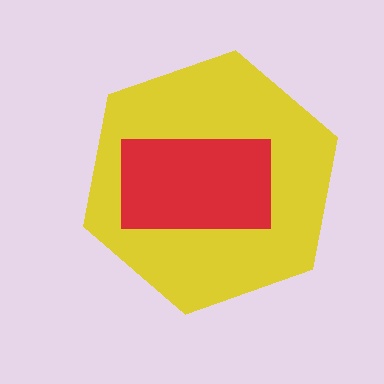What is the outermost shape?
The yellow hexagon.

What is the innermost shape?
The red rectangle.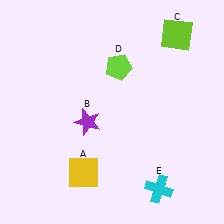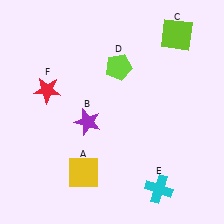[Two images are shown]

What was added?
A red star (F) was added in Image 2.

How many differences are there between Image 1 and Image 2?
There is 1 difference between the two images.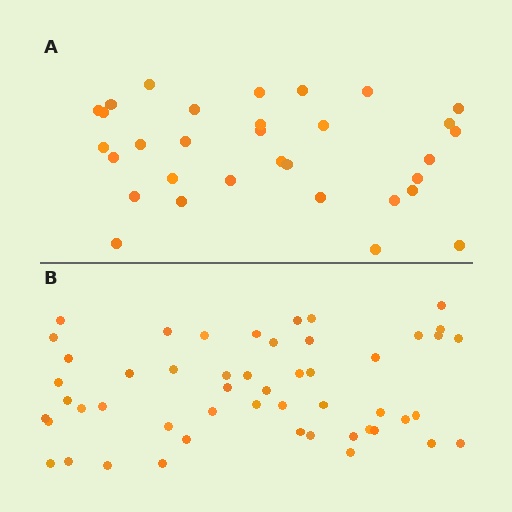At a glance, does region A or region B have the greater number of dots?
Region B (the bottom region) has more dots.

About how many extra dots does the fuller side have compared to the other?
Region B has approximately 20 more dots than region A.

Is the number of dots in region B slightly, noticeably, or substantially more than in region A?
Region B has substantially more. The ratio is roughly 1.6 to 1.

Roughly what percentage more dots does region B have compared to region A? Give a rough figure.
About 60% more.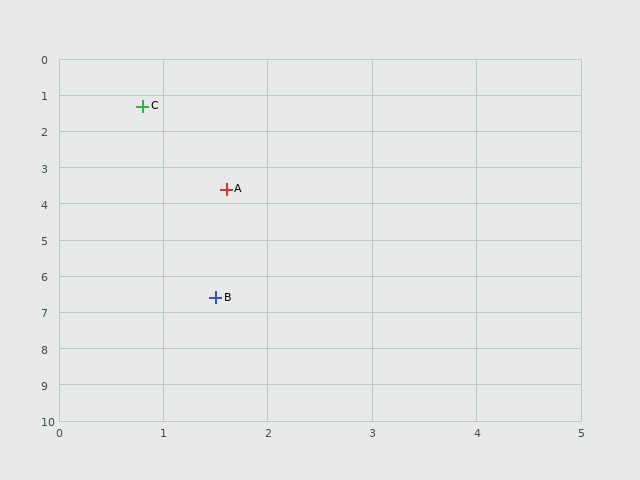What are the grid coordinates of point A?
Point A is at approximately (1.6, 3.6).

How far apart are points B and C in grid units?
Points B and C are about 5.3 grid units apart.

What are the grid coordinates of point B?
Point B is at approximately (1.5, 6.6).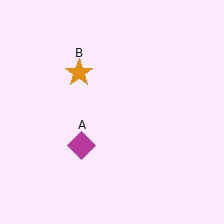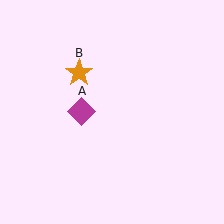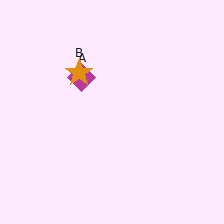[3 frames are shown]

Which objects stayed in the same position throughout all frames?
Orange star (object B) remained stationary.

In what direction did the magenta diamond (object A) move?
The magenta diamond (object A) moved up.